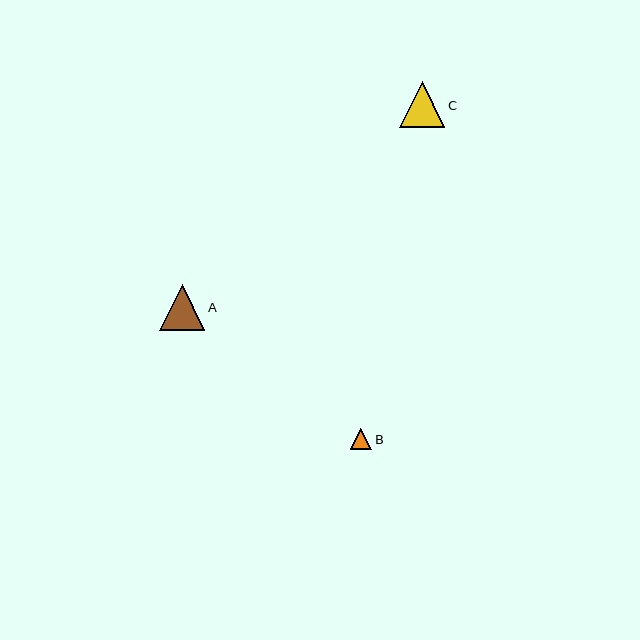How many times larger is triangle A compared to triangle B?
Triangle A is approximately 2.2 times the size of triangle B.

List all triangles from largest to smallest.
From largest to smallest: A, C, B.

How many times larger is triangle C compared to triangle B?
Triangle C is approximately 2.2 times the size of triangle B.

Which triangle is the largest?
Triangle A is the largest with a size of approximately 46 pixels.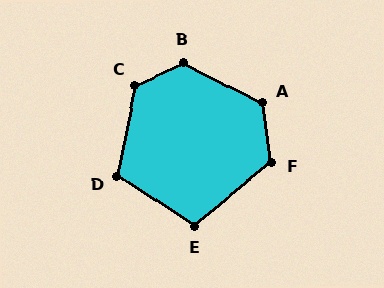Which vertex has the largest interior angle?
B, at approximately 128 degrees.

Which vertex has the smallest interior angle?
E, at approximately 108 degrees.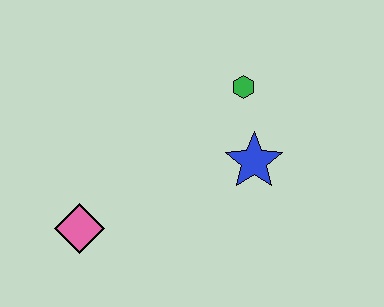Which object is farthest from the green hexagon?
The pink diamond is farthest from the green hexagon.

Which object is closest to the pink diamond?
The blue star is closest to the pink diamond.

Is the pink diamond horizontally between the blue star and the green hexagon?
No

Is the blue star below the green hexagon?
Yes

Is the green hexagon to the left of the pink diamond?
No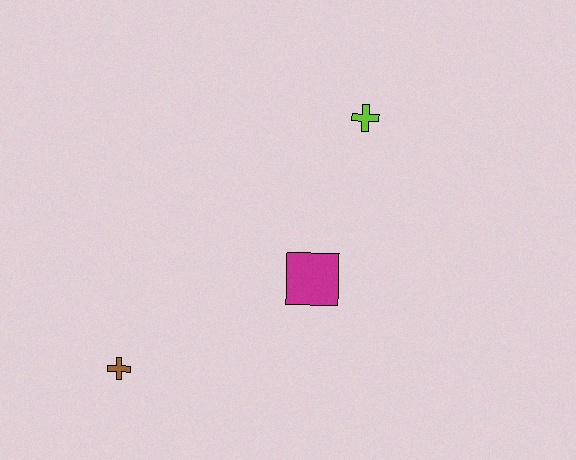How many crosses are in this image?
There are 2 crosses.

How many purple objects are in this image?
There are no purple objects.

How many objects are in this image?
There are 3 objects.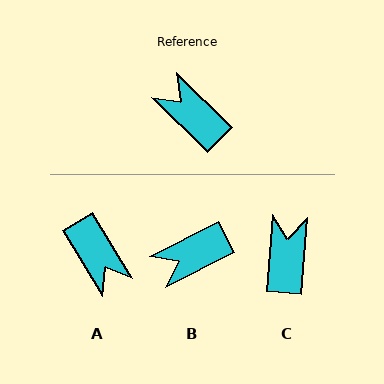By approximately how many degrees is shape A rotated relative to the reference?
Approximately 166 degrees counter-clockwise.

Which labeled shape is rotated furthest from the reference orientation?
A, about 166 degrees away.